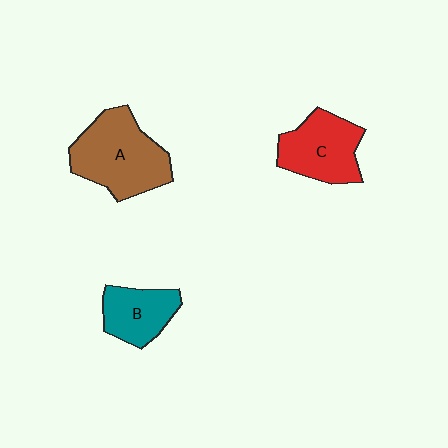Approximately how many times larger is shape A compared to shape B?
Approximately 1.7 times.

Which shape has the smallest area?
Shape B (teal).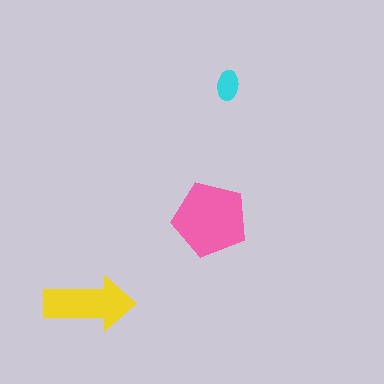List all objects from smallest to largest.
The cyan ellipse, the yellow arrow, the pink pentagon.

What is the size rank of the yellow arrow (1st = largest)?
2nd.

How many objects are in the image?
There are 3 objects in the image.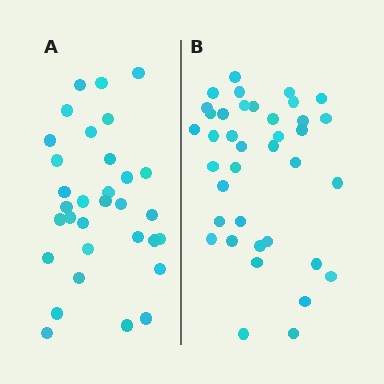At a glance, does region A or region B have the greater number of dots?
Region B (the right region) has more dots.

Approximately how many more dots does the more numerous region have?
Region B has about 6 more dots than region A.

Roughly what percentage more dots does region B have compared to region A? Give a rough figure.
About 20% more.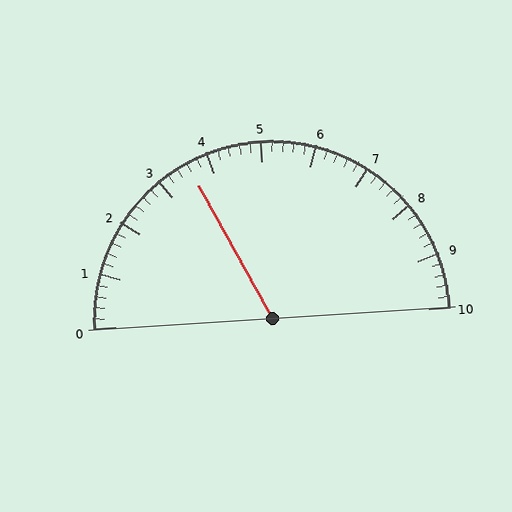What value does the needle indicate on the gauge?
The needle indicates approximately 3.6.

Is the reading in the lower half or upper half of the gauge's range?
The reading is in the lower half of the range (0 to 10).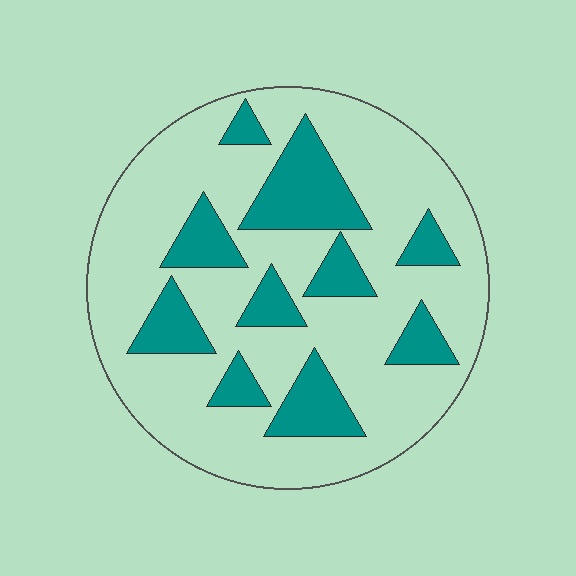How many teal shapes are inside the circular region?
10.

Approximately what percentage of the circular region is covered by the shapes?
Approximately 25%.